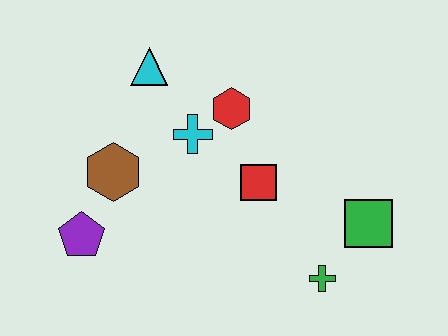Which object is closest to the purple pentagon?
The brown hexagon is closest to the purple pentagon.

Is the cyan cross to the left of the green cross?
Yes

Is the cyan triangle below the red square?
No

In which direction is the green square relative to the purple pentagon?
The green square is to the right of the purple pentagon.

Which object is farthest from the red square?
The purple pentagon is farthest from the red square.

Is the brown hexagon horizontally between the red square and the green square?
No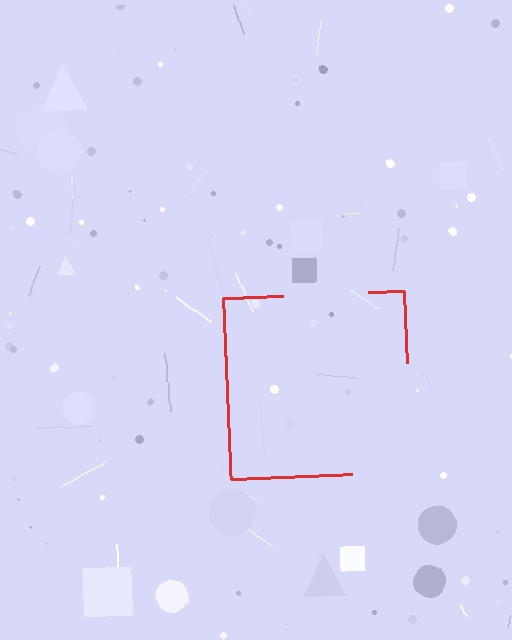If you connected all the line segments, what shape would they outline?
They would outline a square.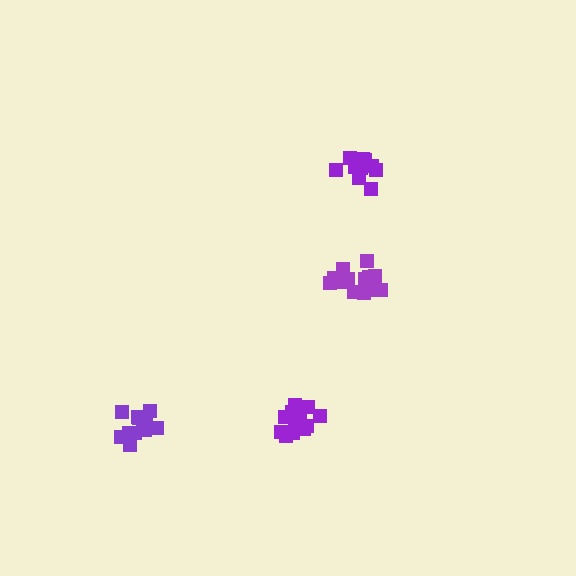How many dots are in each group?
Group 1: 13 dots, Group 2: 16 dots, Group 3: 14 dots, Group 4: 15 dots (58 total).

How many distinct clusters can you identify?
There are 4 distinct clusters.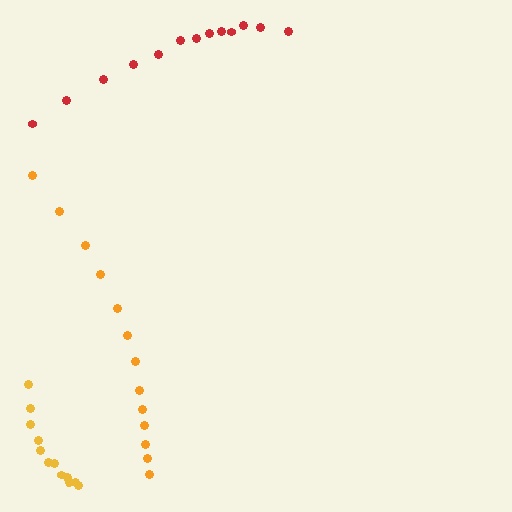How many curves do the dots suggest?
There are 3 distinct paths.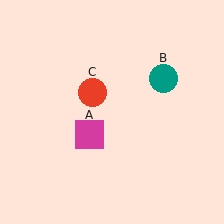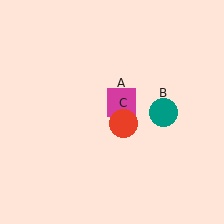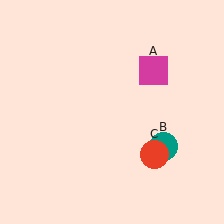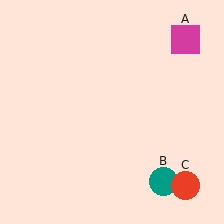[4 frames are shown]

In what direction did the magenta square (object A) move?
The magenta square (object A) moved up and to the right.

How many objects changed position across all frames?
3 objects changed position: magenta square (object A), teal circle (object B), red circle (object C).